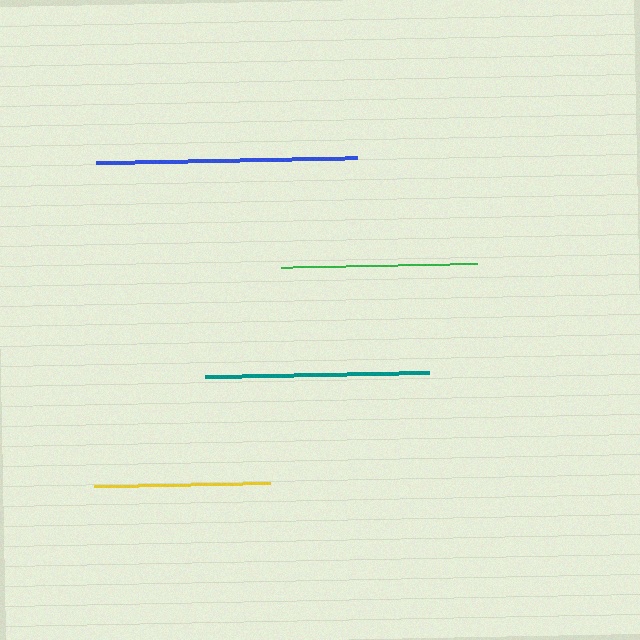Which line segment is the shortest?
The yellow line is the shortest at approximately 176 pixels.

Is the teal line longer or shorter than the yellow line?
The teal line is longer than the yellow line.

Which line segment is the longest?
The blue line is the longest at approximately 261 pixels.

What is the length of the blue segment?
The blue segment is approximately 261 pixels long.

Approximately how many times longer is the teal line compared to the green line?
The teal line is approximately 1.1 times the length of the green line.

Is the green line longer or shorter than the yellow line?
The green line is longer than the yellow line.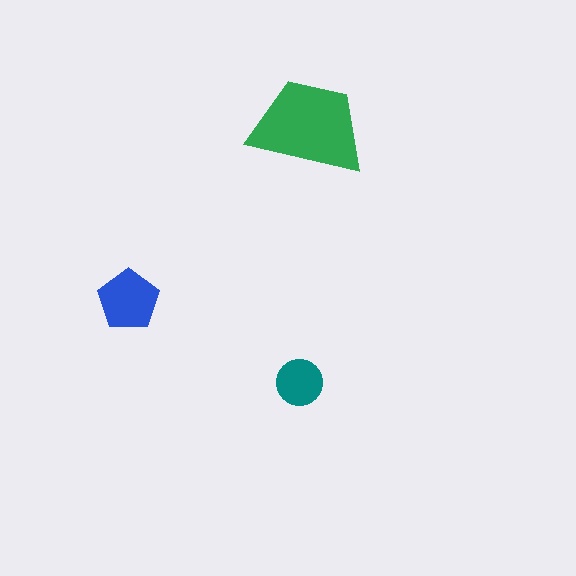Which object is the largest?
The green trapezoid.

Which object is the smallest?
The teal circle.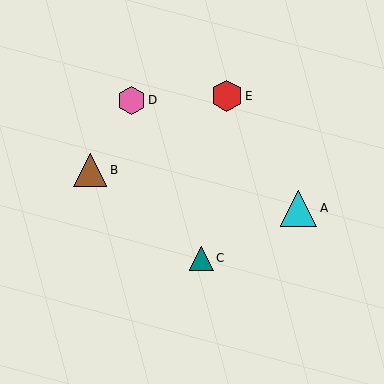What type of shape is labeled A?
Shape A is a cyan triangle.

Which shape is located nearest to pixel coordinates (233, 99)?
The red hexagon (labeled E) at (227, 96) is nearest to that location.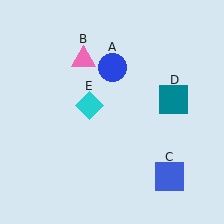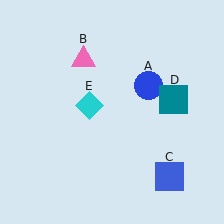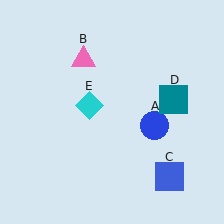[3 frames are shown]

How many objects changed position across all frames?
1 object changed position: blue circle (object A).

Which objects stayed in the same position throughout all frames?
Pink triangle (object B) and blue square (object C) and teal square (object D) and cyan diamond (object E) remained stationary.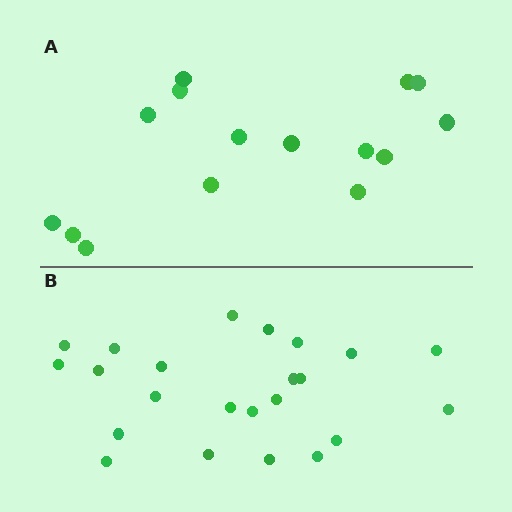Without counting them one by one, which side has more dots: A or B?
Region B (the bottom region) has more dots.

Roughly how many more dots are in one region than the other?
Region B has roughly 8 or so more dots than region A.